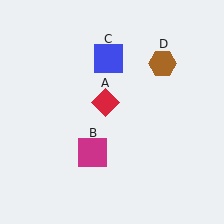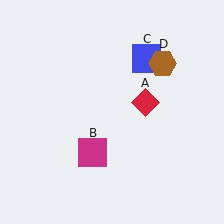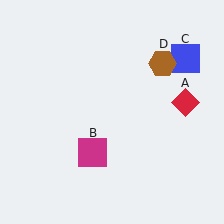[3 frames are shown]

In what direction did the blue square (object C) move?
The blue square (object C) moved right.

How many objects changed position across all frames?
2 objects changed position: red diamond (object A), blue square (object C).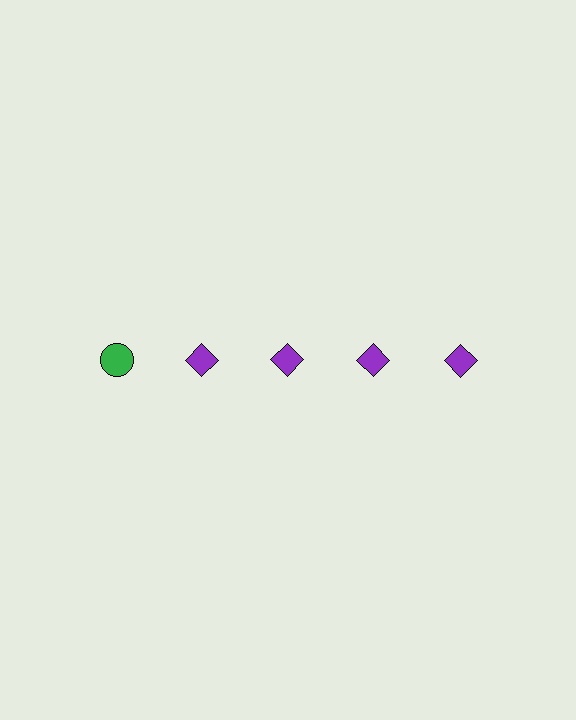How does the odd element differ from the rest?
It differs in both color (green instead of purple) and shape (circle instead of diamond).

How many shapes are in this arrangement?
There are 5 shapes arranged in a grid pattern.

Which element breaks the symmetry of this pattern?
The green circle in the top row, leftmost column breaks the symmetry. All other shapes are purple diamonds.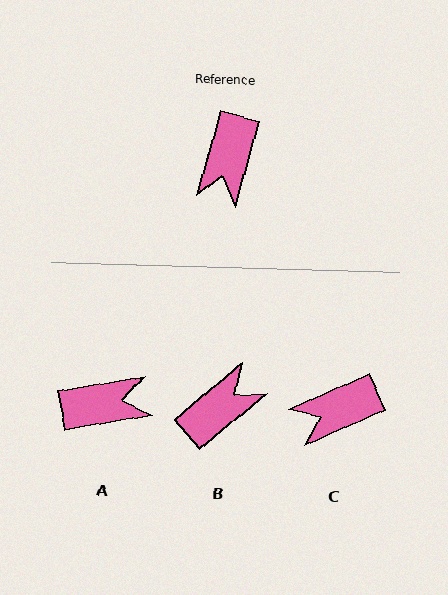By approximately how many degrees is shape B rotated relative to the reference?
Approximately 146 degrees counter-clockwise.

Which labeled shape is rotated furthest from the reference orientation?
B, about 146 degrees away.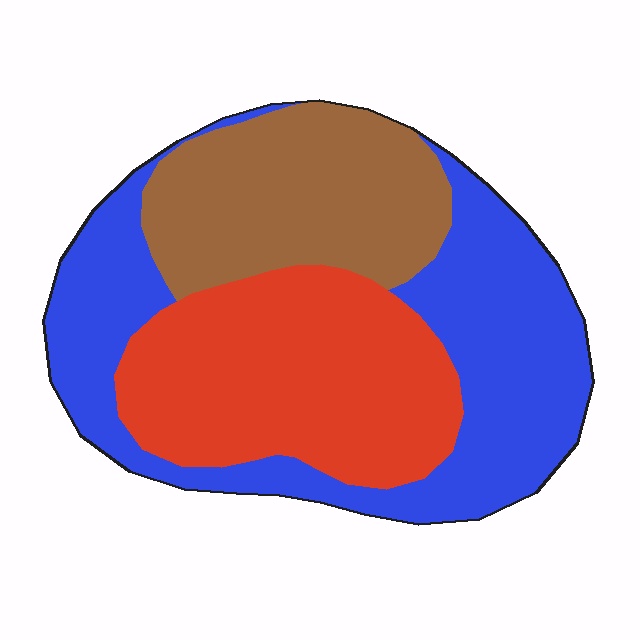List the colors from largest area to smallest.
From largest to smallest: blue, red, brown.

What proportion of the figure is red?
Red covers roughly 35% of the figure.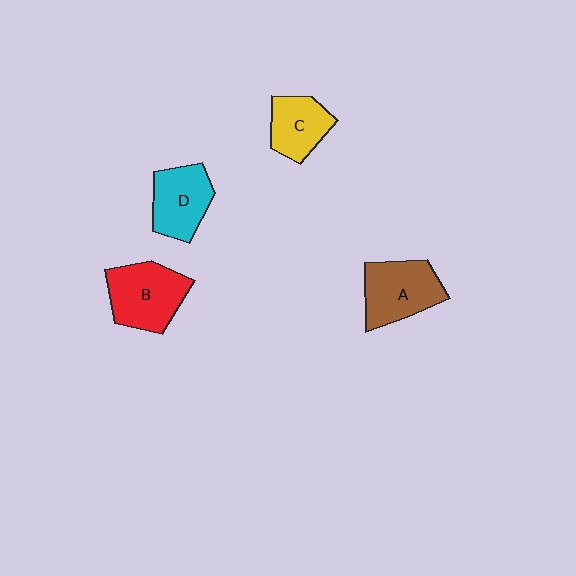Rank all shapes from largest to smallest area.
From largest to smallest: B (red), A (brown), D (cyan), C (yellow).